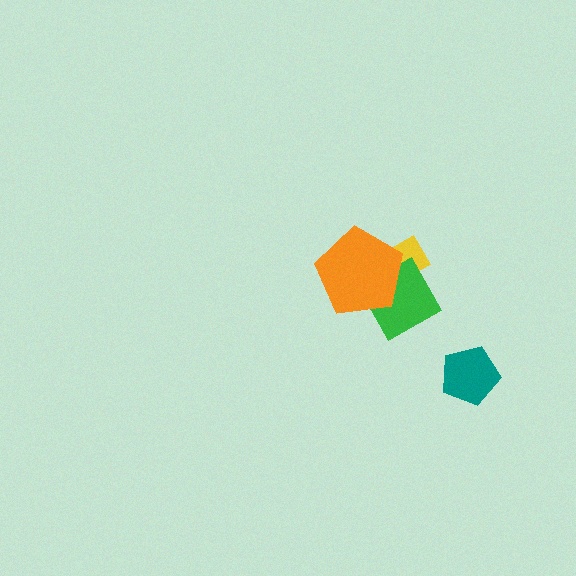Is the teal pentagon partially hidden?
No, no other shape covers it.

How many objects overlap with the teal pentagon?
0 objects overlap with the teal pentagon.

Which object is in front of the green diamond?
The orange pentagon is in front of the green diamond.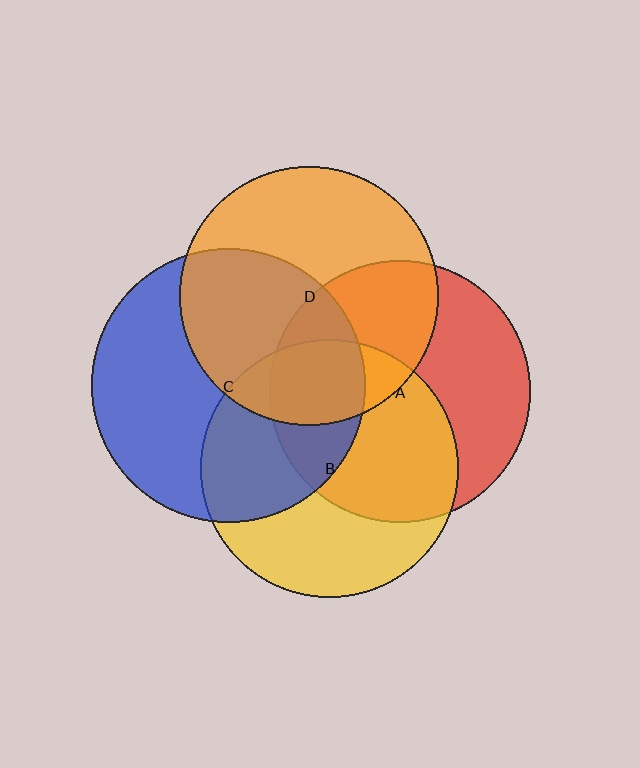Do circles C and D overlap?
Yes.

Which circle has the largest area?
Circle C (blue).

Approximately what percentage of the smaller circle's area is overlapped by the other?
Approximately 45%.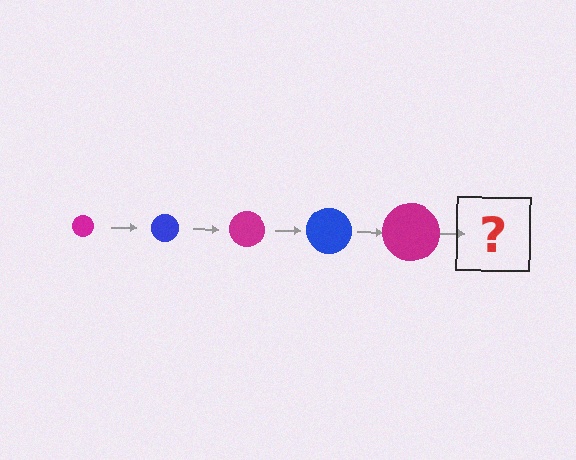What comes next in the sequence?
The next element should be a blue circle, larger than the previous one.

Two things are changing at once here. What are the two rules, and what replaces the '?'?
The two rules are that the circle grows larger each step and the color cycles through magenta and blue. The '?' should be a blue circle, larger than the previous one.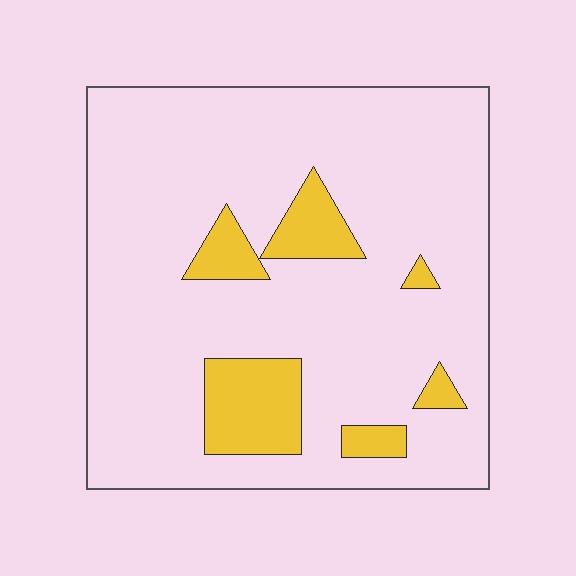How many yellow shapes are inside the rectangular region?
6.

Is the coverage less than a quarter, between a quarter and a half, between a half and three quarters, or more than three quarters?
Less than a quarter.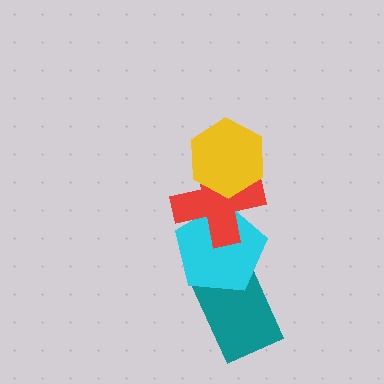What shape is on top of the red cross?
The yellow hexagon is on top of the red cross.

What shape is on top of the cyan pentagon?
The red cross is on top of the cyan pentagon.